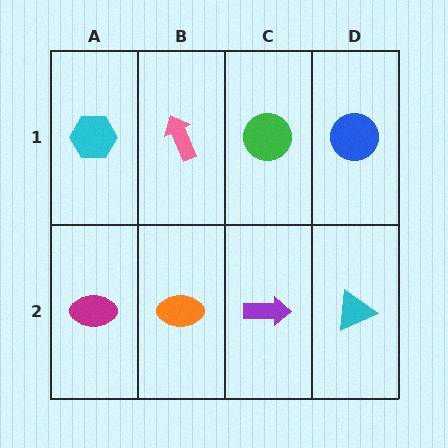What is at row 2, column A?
A magenta ellipse.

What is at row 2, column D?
A cyan triangle.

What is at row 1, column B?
A pink arrow.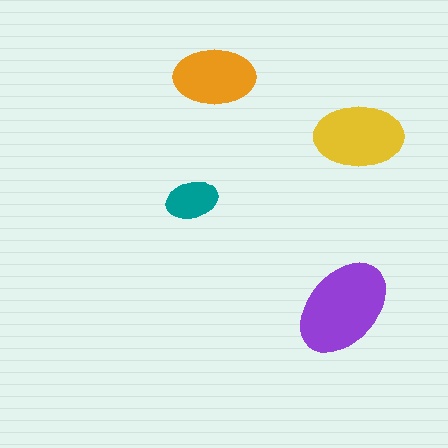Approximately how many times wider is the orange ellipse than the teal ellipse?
About 1.5 times wider.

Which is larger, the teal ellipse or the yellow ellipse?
The yellow one.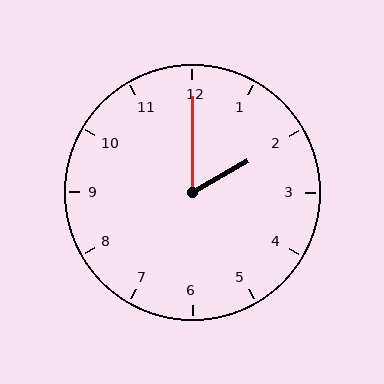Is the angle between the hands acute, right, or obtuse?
It is acute.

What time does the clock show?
2:00.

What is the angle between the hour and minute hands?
Approximately 60 degrees.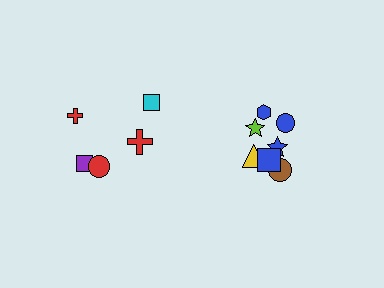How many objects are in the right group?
There are 7 objects.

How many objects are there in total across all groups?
There are 12 objects.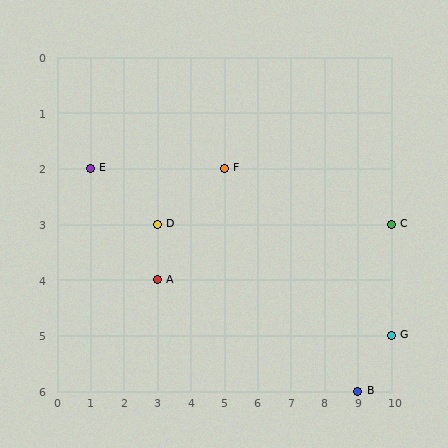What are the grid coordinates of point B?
Point B is at grid coordinates (9, 6).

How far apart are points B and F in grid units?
Points B and F are 4 columns and 4 rows apart (about 5.7 grid units diagonally).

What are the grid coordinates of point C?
Point C is at grid coordinates (10, 3).